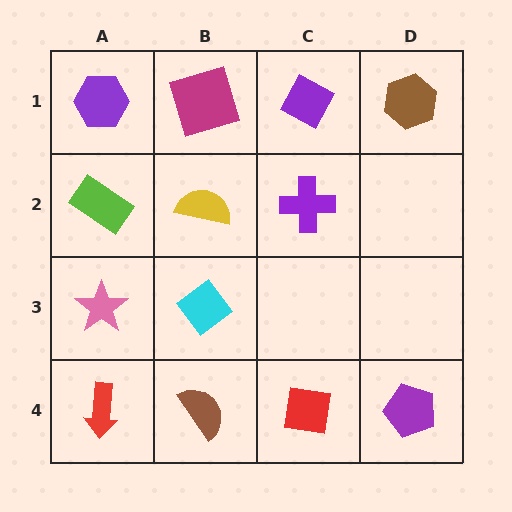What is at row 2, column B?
A yellow semicircle.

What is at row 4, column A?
A red arrow.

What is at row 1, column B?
A magenta square.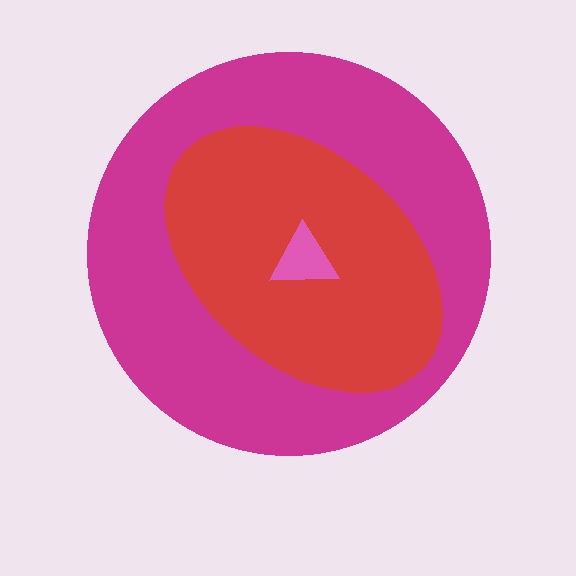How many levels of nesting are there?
3.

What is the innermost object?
The pink triangle.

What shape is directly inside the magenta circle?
The red ellipse.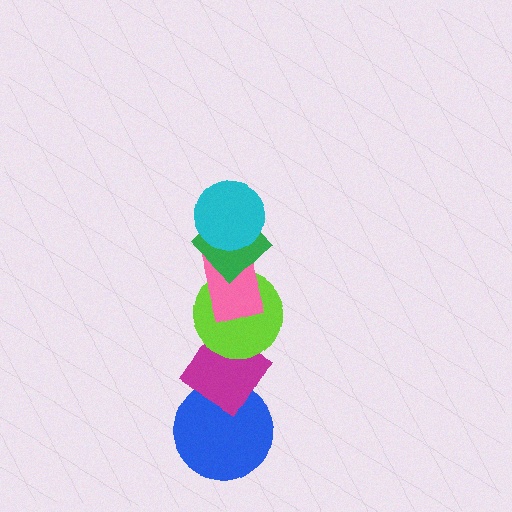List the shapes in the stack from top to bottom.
From top to bottom: the cyan circle, the green diamond, the pink rectangle, the lime circle, the magenta diamond, the blue circle.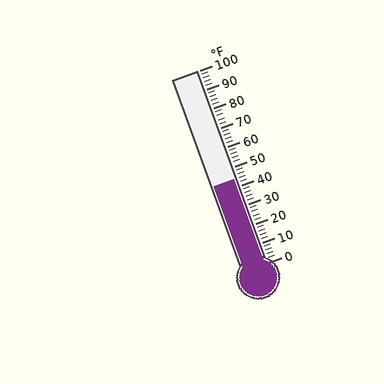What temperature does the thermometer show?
The thermometer shows approximately 44°F.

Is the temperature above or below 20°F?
The temperature is above 20°F.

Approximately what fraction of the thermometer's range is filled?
The thermometer is filled to approximately 45% of its range.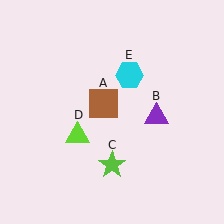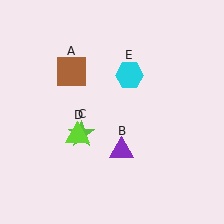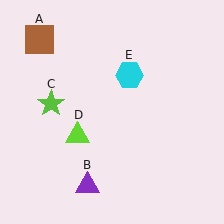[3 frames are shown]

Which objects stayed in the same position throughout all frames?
Lime triangle (object D) and cyan hexagon (object E) remained stationary.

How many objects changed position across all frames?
3 objects changed position: brown square (object A), purple triangle (object B), lime star (object C).